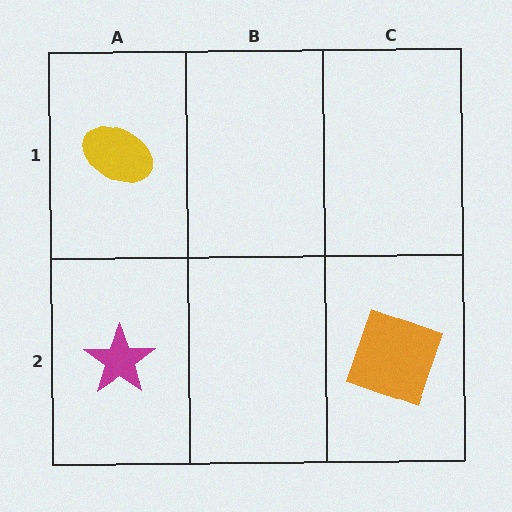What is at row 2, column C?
An orange square.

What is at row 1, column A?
A yellow ellipse.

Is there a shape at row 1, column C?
No, that cell is empty.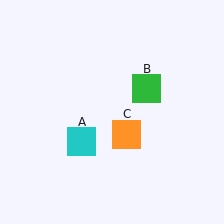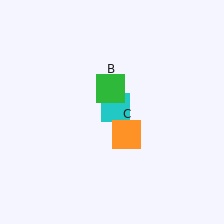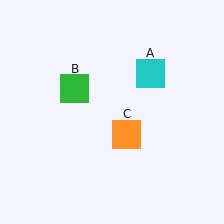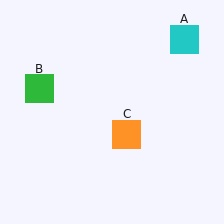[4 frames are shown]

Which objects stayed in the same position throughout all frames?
Orange square (object C) remained stationary.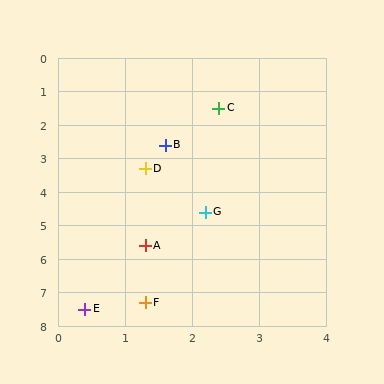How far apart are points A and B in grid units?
Points A and B are about 3.0 grid units apart.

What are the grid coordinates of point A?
Point A is at approximately (1.3, 5.6).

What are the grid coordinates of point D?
Point D is at approximately (1.3, 3.3).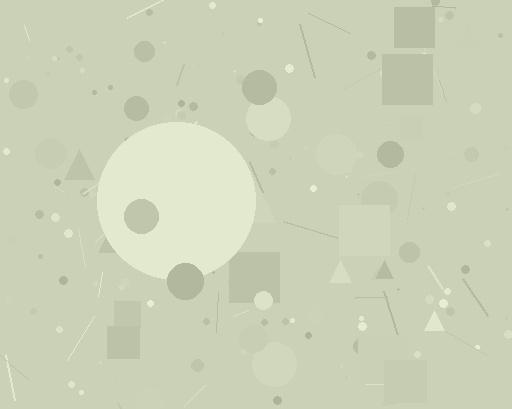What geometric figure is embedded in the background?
A circle is embedded in the background.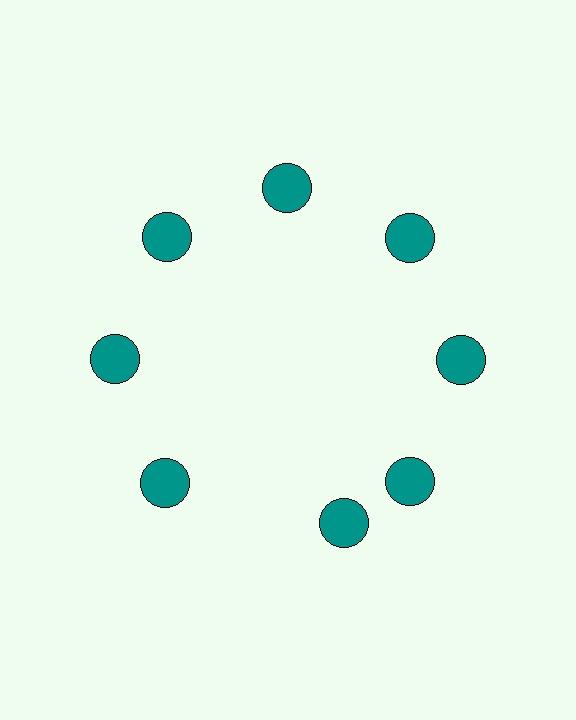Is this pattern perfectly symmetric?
No. The 8 teal circles are arranged in a ring, but one element near the 6 o'clock position is rotated out of alignment along the ring, breaking the 8-fold rotational symmetry.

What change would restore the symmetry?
The symmetry would be restored by rotating it back into even spacing with its neighbors so that all 8 circles sit at equal angles and equal distance from the center.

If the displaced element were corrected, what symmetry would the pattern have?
It would have 8-fold rotational symmetry — the pattern would map onto itself every 45 degrees.